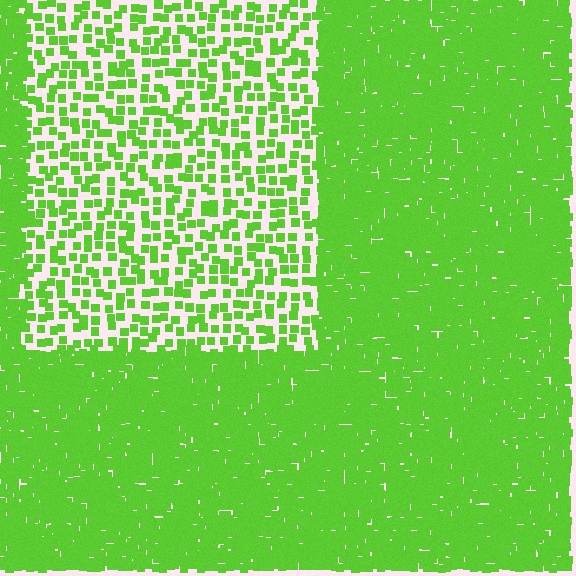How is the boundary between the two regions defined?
The boundary is defined by a change in element density (approximately 3.0x ratio). All elements are the same color, size, and shape.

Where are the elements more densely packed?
The elements are more densely packed outside the rectangle boundary.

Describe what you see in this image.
The image contains small lime elements arranged at two different densities. A rectangle-shaped region is visible where the elements are less densely packed than the surrounding area.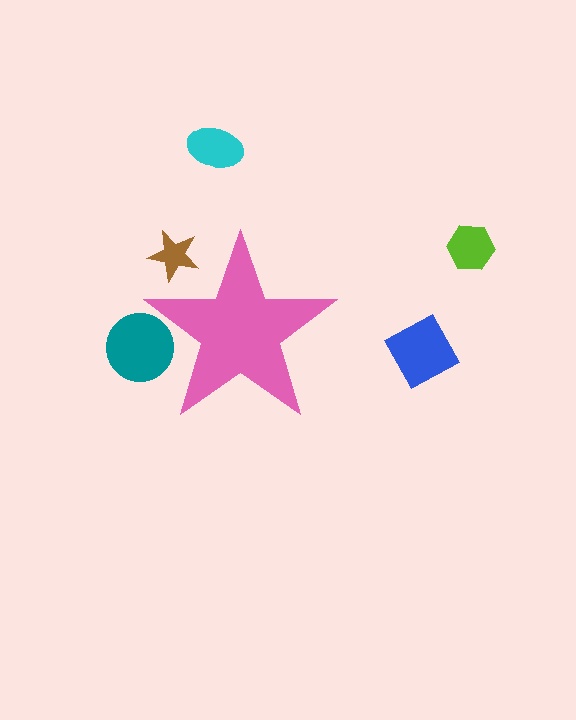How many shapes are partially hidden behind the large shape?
2 shapes are partially hidden.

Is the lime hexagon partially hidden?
No, the lime hexagon is fully visible.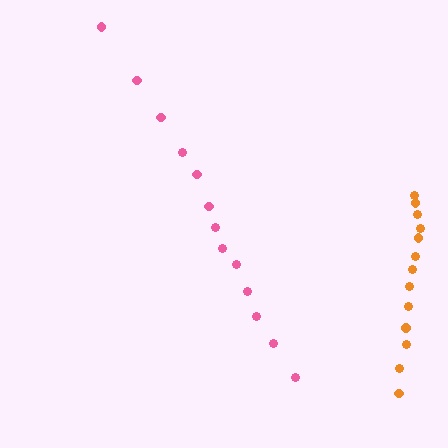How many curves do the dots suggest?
There are 2 distinct paths.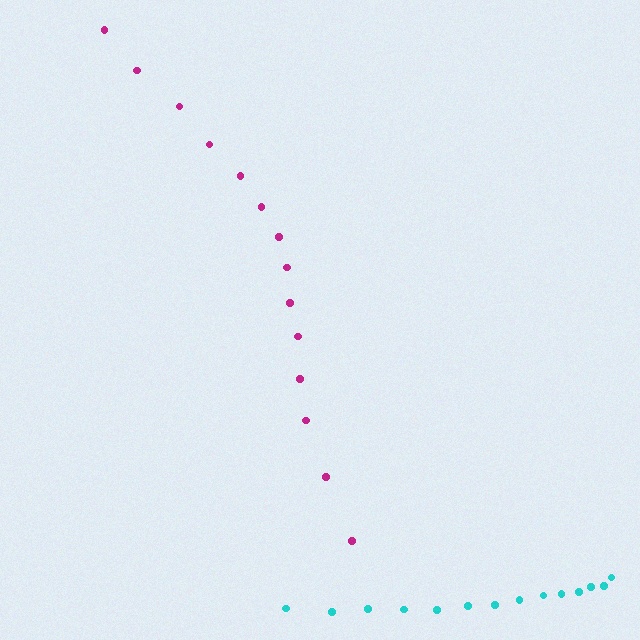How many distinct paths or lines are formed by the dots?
There are 2 distinct paths.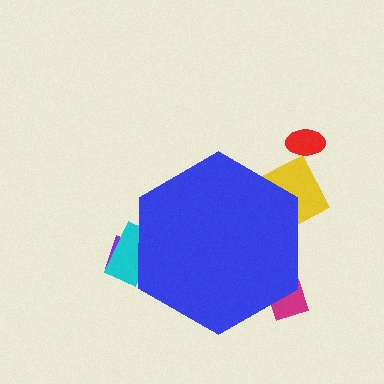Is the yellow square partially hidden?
Yes, the yellow square is partially hidden behind the blue hexagon.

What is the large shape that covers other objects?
A blue hexagon.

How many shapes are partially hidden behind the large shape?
4 shapes are partially hidden.